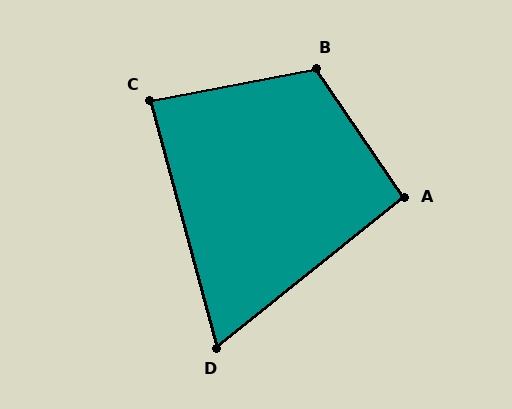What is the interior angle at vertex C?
Approximately 86 degrees (approximately right).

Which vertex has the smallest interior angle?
D, at approximately 67 degrees.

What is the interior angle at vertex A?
Approximately 94 degrees (approximately right).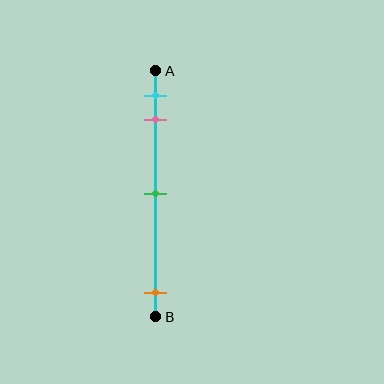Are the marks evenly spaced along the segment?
No, the marks are not evenly spaced.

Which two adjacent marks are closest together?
The cyan and pink marks are the closest adjacent pair.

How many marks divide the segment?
There are 4 marks dividing the segment.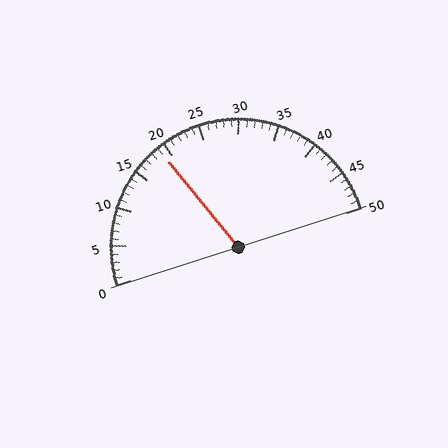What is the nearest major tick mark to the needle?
The nearest major tick mark is 20.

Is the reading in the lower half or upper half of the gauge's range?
The reading is in the lower half of the range (0 to 50).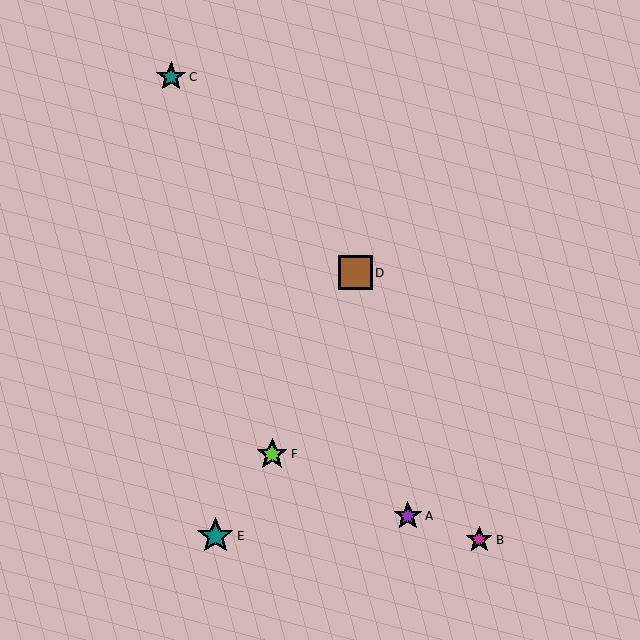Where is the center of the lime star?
The center of the lime star is at (272, 454).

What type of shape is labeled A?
Shape A is a purple star.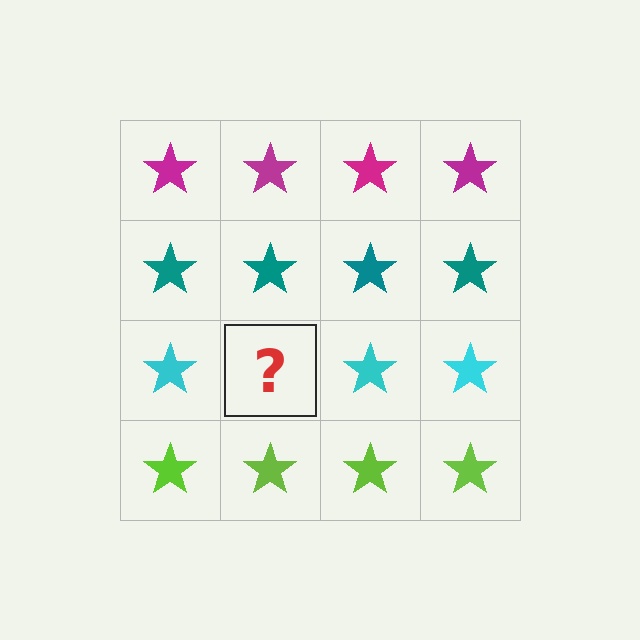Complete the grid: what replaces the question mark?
The question mark should be replaced with a cyan star.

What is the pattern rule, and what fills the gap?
The rule is that each row has a consistent color. The gap should be filled with a cyan star.